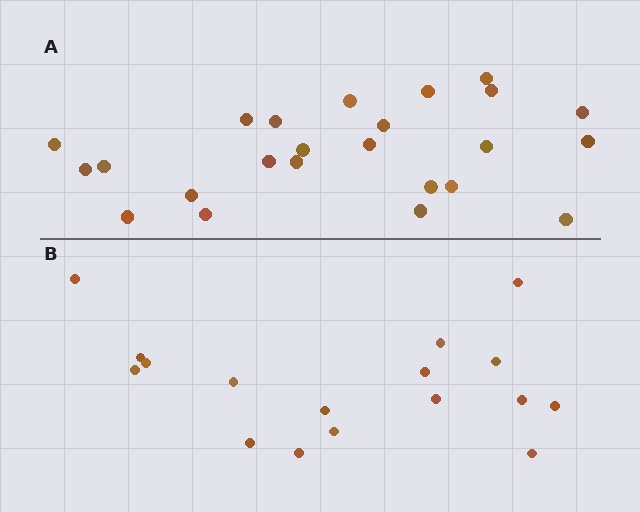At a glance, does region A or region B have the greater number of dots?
Region A (the top region) has more dots.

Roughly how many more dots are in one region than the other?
Region A has roughly 8 or so more dots than region B.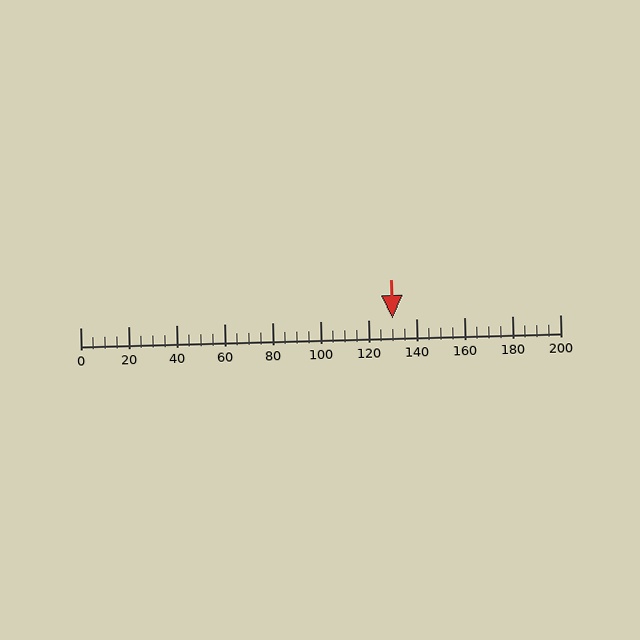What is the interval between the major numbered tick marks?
The major tick marks are spaced 20 units apart.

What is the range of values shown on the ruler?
The ruler shows values from 0 to 200.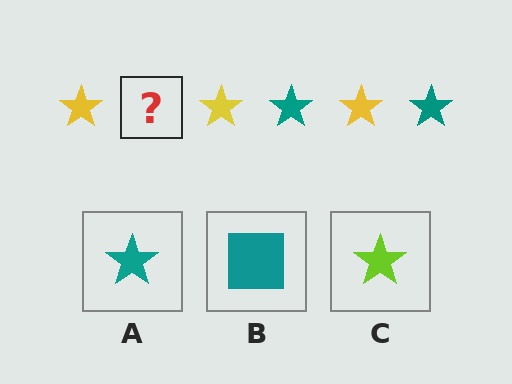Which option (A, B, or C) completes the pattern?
A.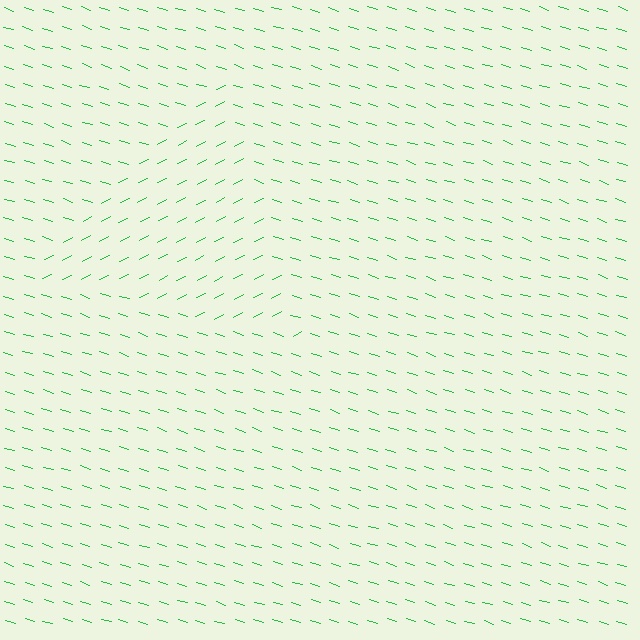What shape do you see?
I see a triangle.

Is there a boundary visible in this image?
Yes, there is a texture boundary formed by a change in line orientation.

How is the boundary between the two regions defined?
The boundary is defined purely by a change in line orientation (approximately 45 degrees difference). All lines are the same color and thickness.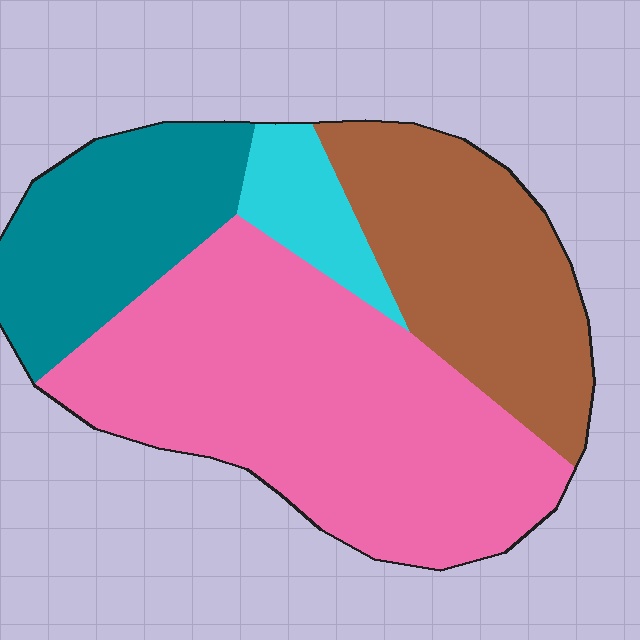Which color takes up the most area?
Pink, at roughly 50%.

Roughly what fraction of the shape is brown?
Brown takes up between a sixth and a third of the shape.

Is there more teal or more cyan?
Teal.